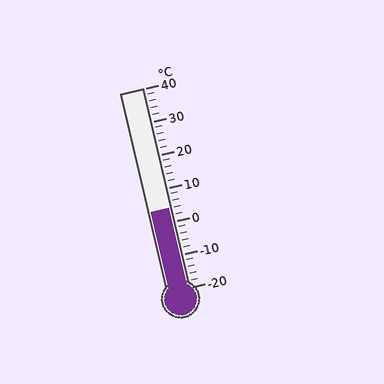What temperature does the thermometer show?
The thermometer shows approximately 4°C.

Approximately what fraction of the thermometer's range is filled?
The thermometer is filled to approximately 40% of its range.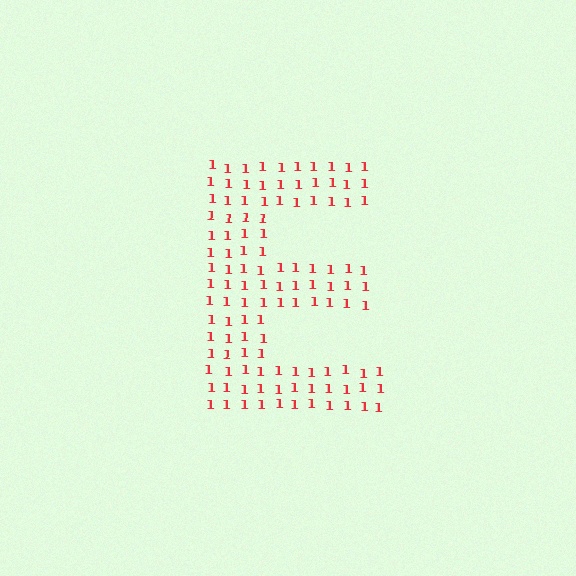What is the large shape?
The large shape is the letter E.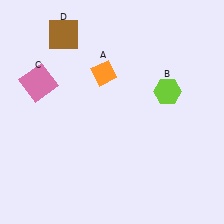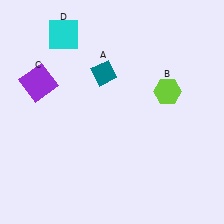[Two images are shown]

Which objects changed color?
A changed from orange to teal. C changed from pink to purple. D changed from brown to cyan.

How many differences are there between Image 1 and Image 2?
There are 3 differences between the two images.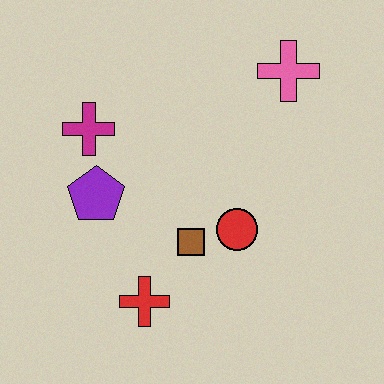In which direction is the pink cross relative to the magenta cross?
The pink cross is to the right of the magenta cross.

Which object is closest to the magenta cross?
The purple pentagon is closest to the magenta cross.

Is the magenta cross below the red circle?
No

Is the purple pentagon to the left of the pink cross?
Yes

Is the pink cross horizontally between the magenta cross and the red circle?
No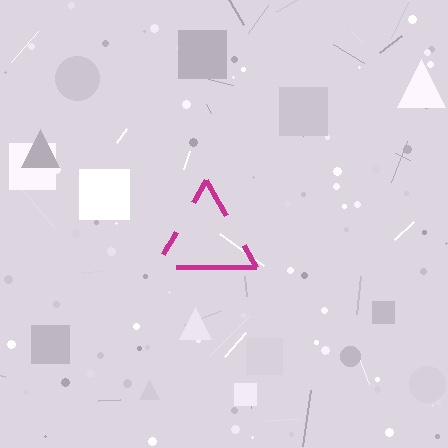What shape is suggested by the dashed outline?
The dashed outline suggests a triangle.